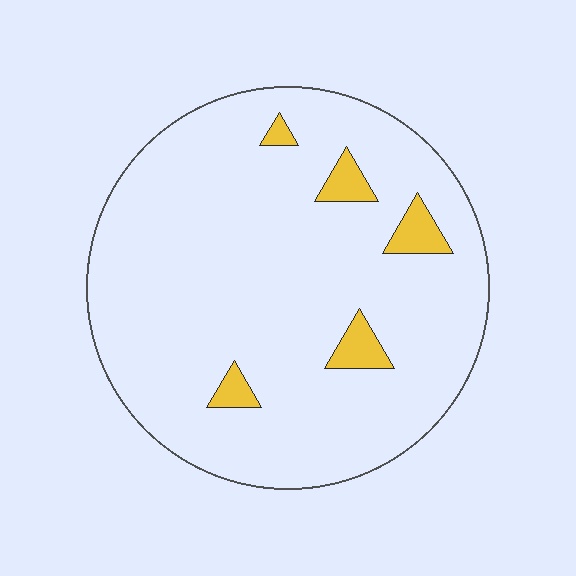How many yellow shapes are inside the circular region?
5.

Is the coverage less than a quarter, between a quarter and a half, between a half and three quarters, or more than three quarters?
Less than a quarter.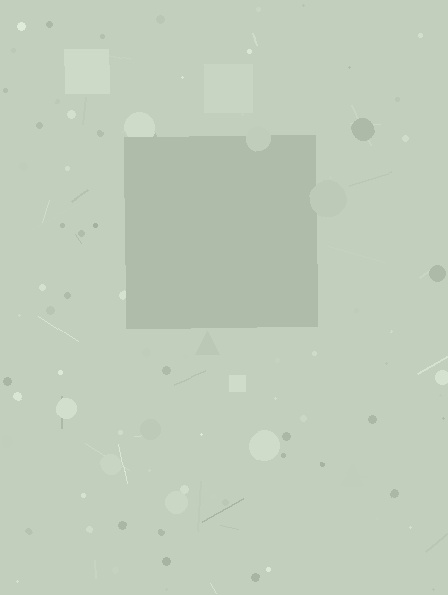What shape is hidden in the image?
A square is hidden in the image.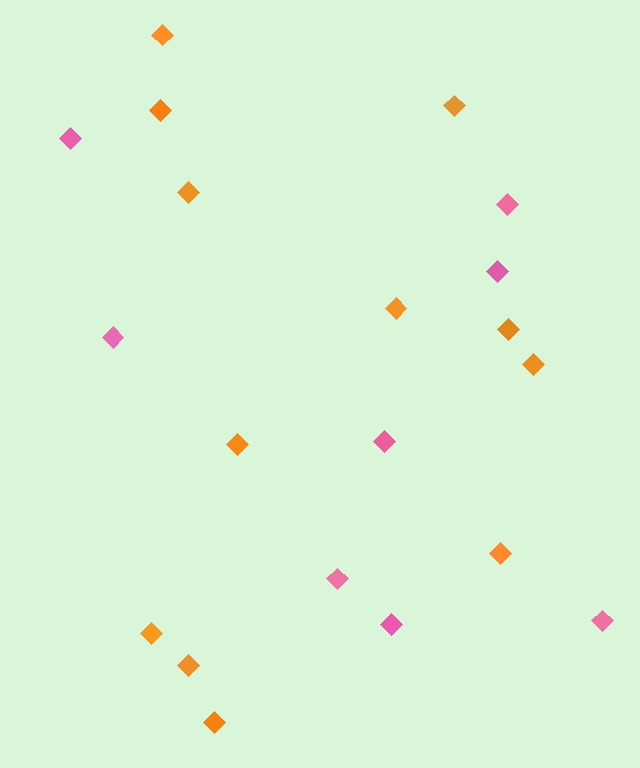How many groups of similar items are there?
There are 2 groups: one group of pink diamonds (8) and one group of orange diamonds (12).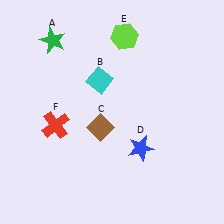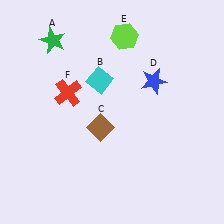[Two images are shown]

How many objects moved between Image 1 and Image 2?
2 objects moved between the two images.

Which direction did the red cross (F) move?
The red cross (F) moved up.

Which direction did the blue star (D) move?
The blue star (D) moved up.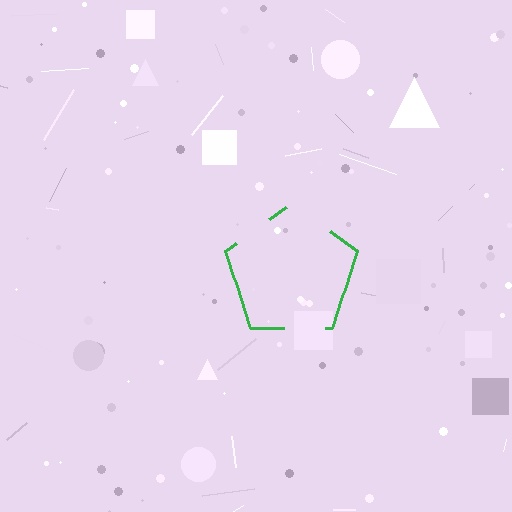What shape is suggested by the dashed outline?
The dashed outline suggests a pentagon.